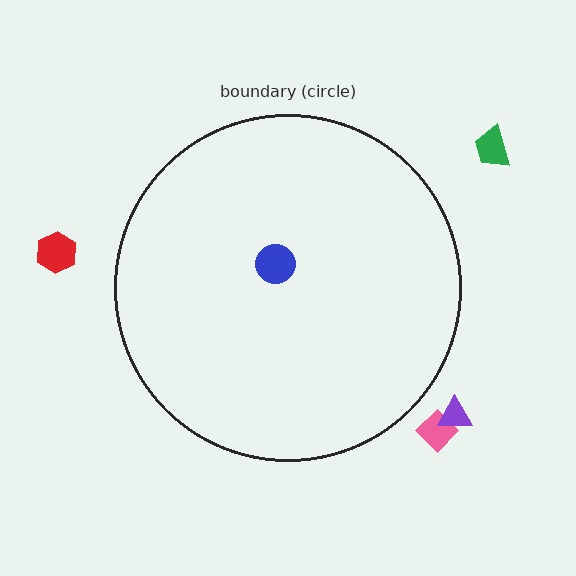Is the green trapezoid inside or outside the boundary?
Outside.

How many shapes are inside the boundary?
1 inside, 4 outside.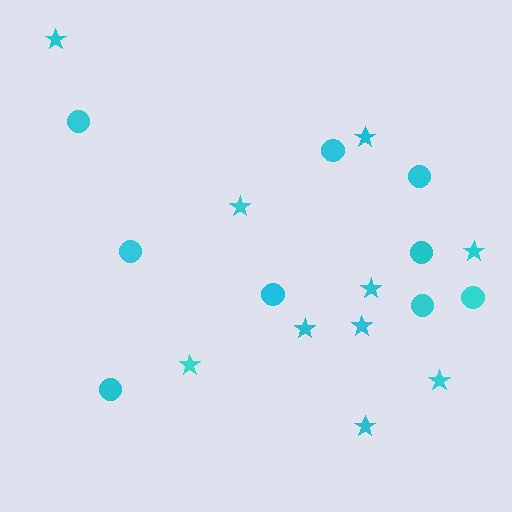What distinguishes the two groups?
There are 2 groups: one group of stars (10) and one group of circles (9).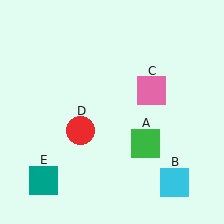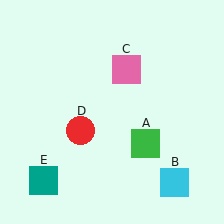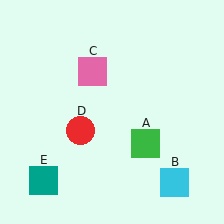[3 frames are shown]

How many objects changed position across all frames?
1 object changed position: pink square (object C).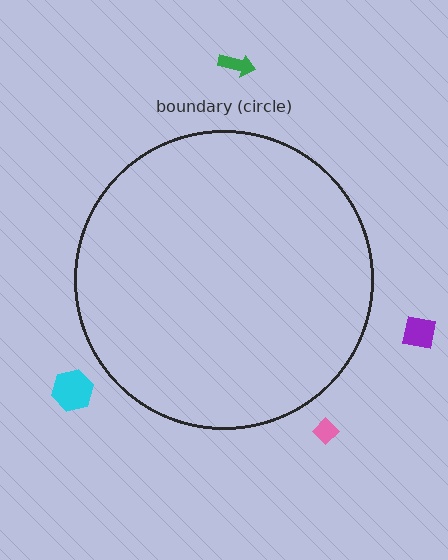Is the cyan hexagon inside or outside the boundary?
Outside.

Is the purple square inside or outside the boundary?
Outside.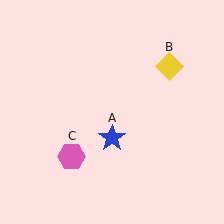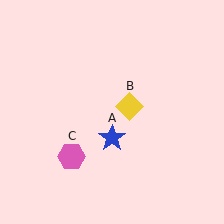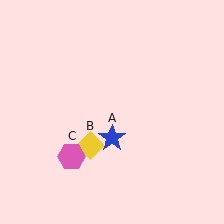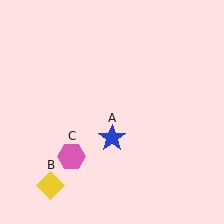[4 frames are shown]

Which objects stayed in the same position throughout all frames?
Blue star (object A) and pink hexagon (object C) remained stationary.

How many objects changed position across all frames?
1 object changed position: yellow diamond (object B).